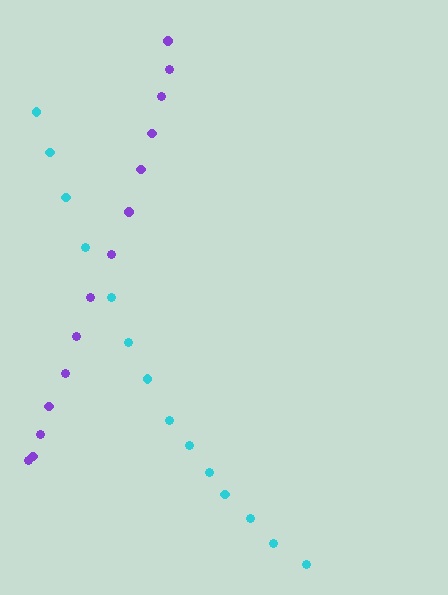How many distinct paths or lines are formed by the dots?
There are 2 distinct paths.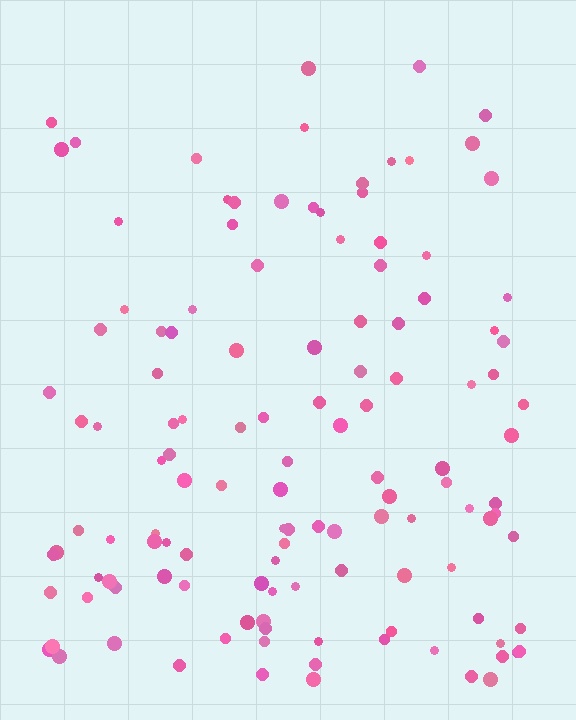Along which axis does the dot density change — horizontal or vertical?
Vertical.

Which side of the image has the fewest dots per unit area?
The top.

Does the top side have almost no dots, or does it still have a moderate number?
Still a moderate number, just noticeably fewer than the bottom.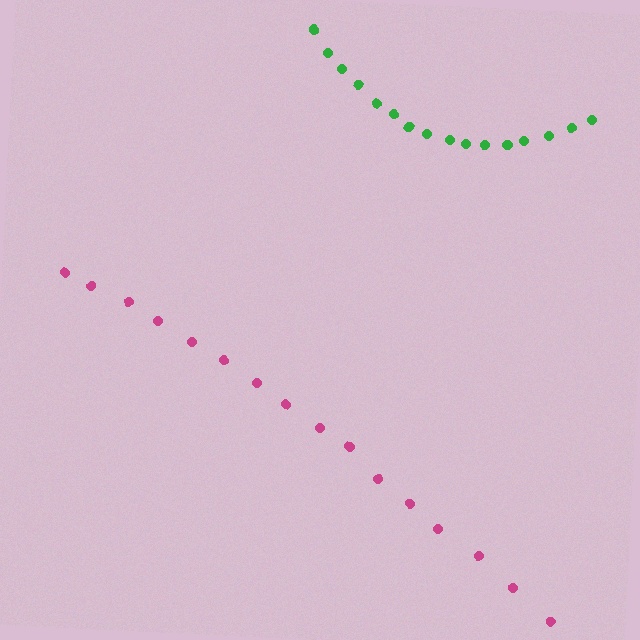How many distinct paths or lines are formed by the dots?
There are 2 distinct paths.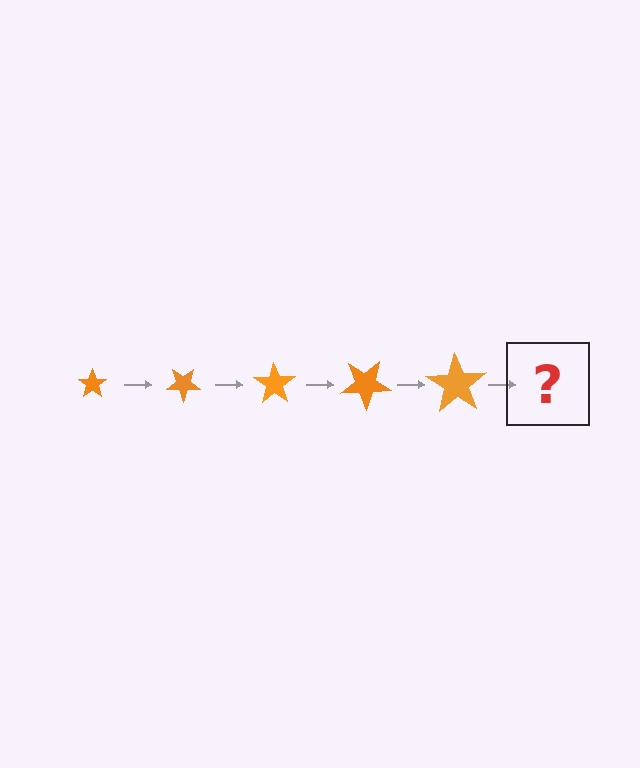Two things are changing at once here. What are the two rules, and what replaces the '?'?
The two rules are that the star grows larger each step and it rotates 35 degrees each step. The '?' should be a star, larger than the previous one and rotated 175 degrees from the start.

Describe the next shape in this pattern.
It should be a star, larger than the previous one and rotated 175 degrees from the start.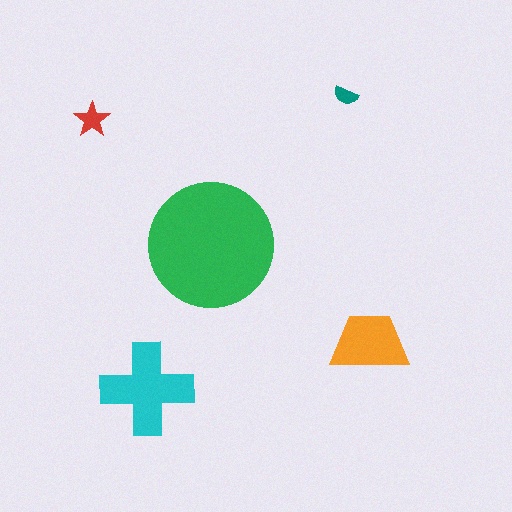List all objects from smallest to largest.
The teal semicircle, the red star, the orange trapezoid, the cyan cross, the green circle.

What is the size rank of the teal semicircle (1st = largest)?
5th.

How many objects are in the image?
There are 5 objects in the image.